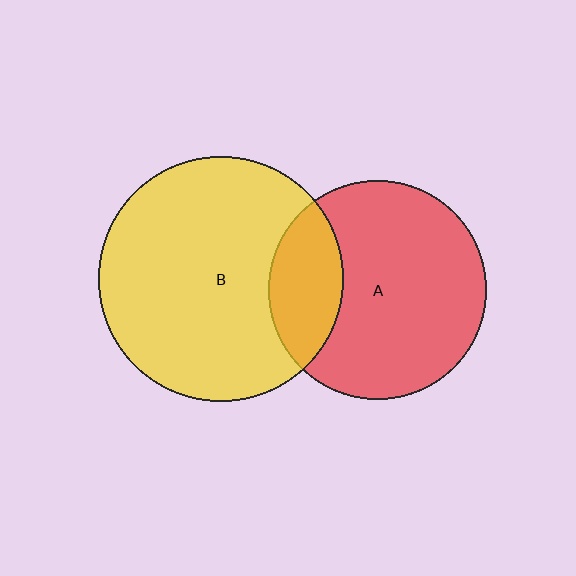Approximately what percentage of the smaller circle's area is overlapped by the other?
Approximately 25%.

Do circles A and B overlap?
Yes.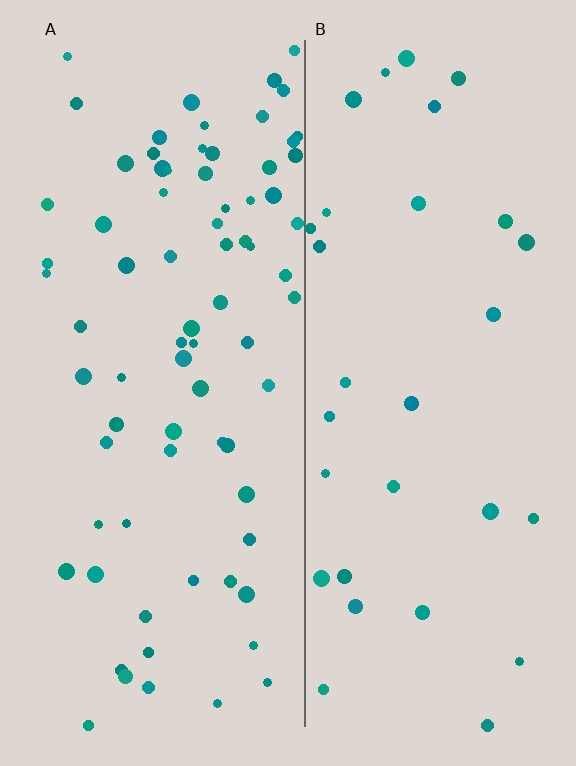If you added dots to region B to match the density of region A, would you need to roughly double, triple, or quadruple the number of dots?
Approximately double.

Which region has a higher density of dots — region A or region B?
A (the left).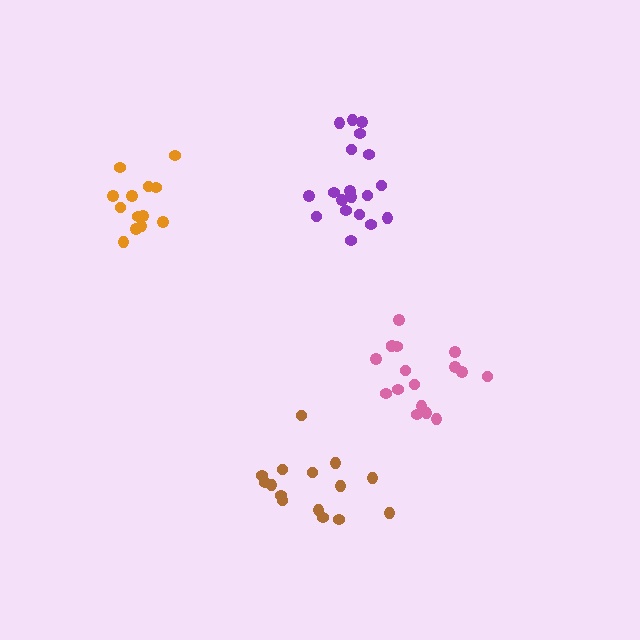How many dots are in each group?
Group 1: 15 dots, Group 2: 13 dots, Group 3: 19 dots, Group 4: 17 dots (64 total).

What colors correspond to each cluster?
The clusters are colored: brown, orange, purple, pink.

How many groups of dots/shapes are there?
There are 4 groups.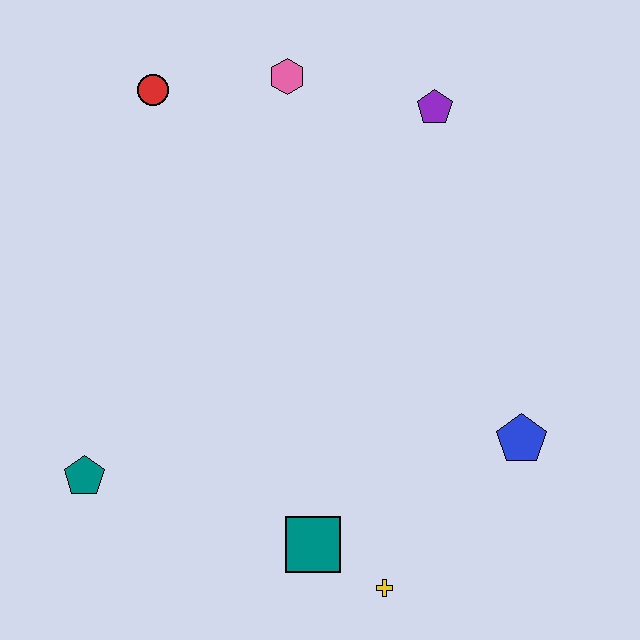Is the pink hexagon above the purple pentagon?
Yes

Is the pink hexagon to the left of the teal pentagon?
No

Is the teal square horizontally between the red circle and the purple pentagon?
Yes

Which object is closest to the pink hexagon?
The red circle is closest to the pink hexagon.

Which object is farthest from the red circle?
The yellow cross is farthest from the red circle.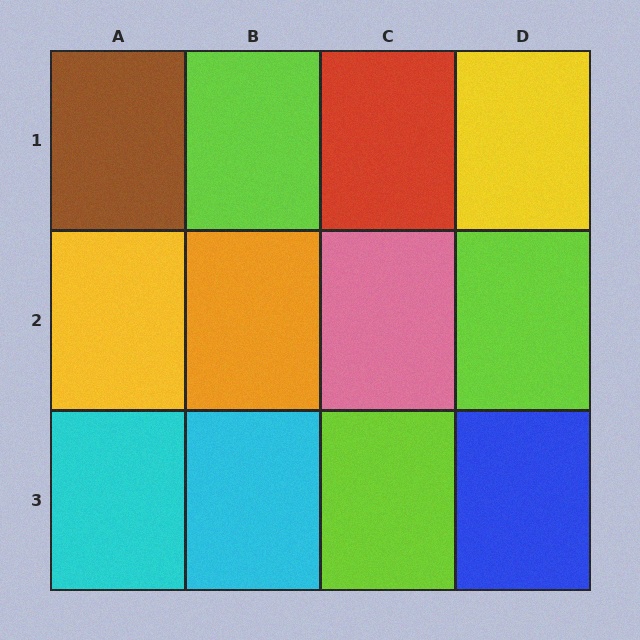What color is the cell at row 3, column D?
Blue.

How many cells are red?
1 cell is red.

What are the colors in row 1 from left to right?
Brown, lime, red, yellow.